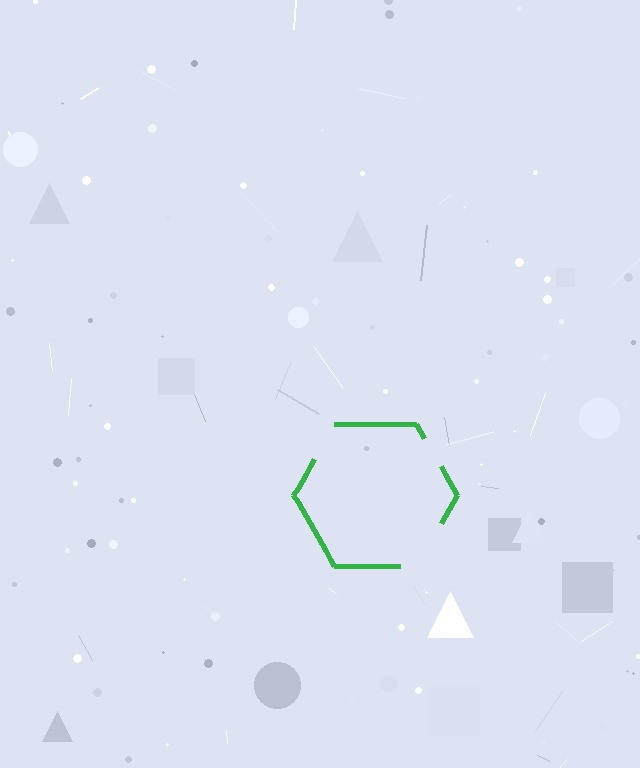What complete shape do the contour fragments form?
The contour fragments form a hexagon.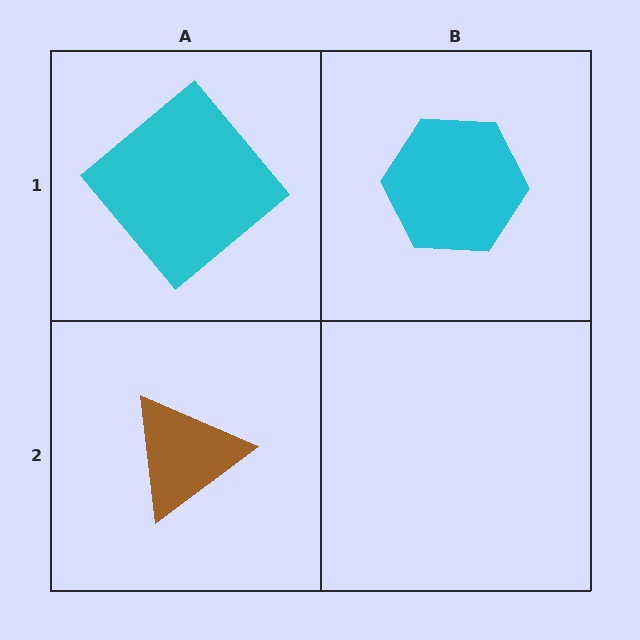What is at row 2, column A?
A brown triangle.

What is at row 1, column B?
A cyan hexagon.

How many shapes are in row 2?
1 shape.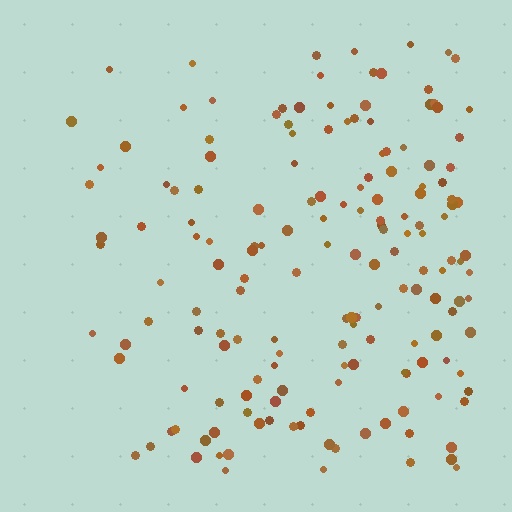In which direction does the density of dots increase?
From left to right, with the right side densest.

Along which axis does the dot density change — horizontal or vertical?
Horizontal.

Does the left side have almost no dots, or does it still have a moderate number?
Still a moderate number, just noticeably fewer than the right.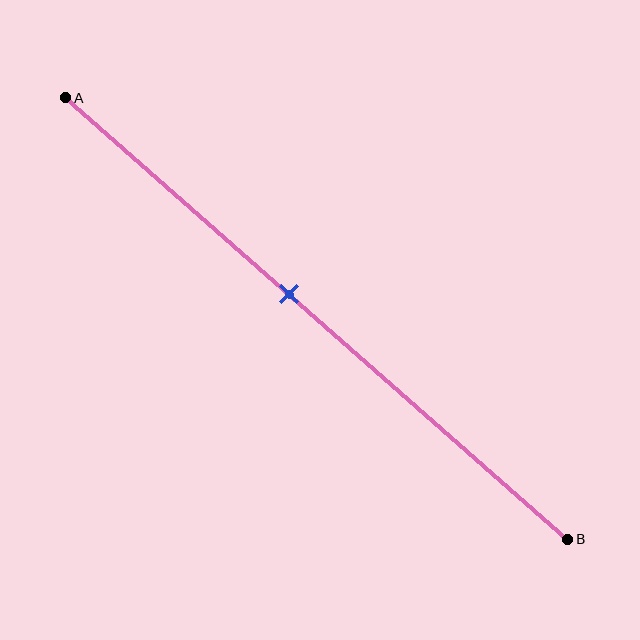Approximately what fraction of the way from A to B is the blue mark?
The blue mark is approximately 45% of the way from A to B.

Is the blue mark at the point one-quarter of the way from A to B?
No, the mark is at about 45% from A, not at the 25% one-quarter point.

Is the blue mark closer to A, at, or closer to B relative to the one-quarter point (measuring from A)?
The blue mark is closer to point B than the one-quarter point of segment AB.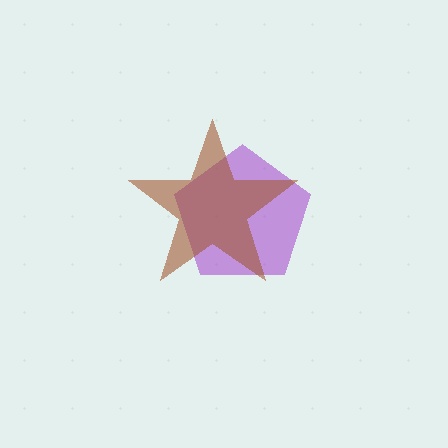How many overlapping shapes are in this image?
There are 2 overlapping shapes in the image.